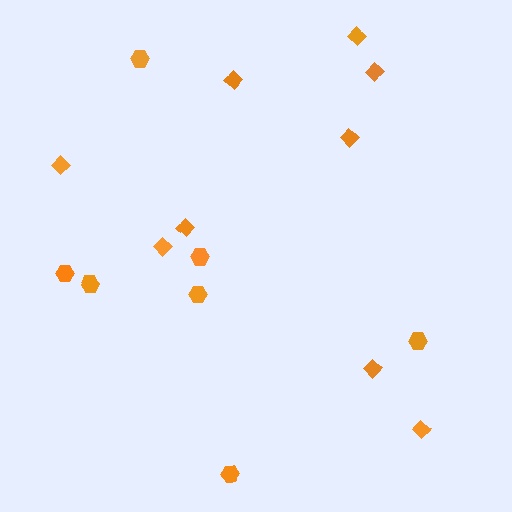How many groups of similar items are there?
There are 2 groups: one group of diamonds (9) and one group of hexagons (7).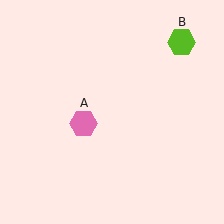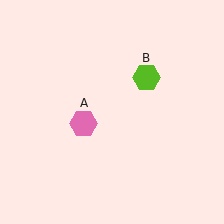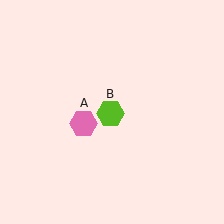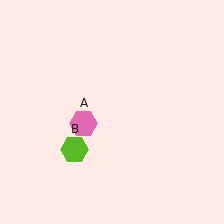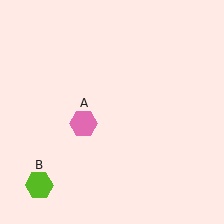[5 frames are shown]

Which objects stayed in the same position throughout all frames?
Pink hexagon (object A) remained stationary.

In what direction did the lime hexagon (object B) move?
The lime hexagon (object B) moved down and to the left.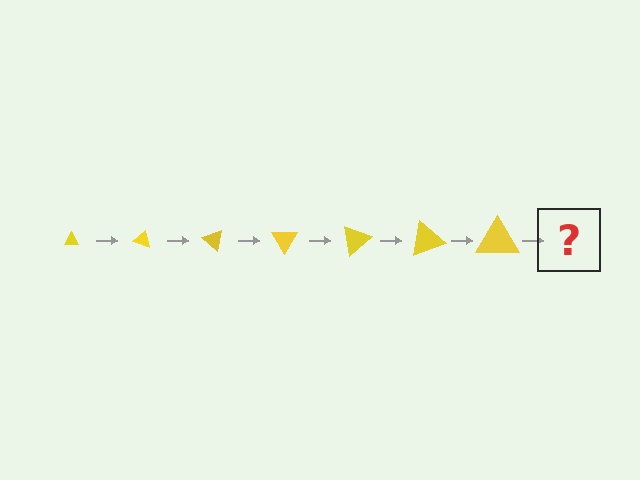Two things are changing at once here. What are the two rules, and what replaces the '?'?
The two rules are that the triangle grows larger each step and it rotates 20 degrees each step. The '?' should be a triangle, larger than the previous one and rotated 140 degrees from the start.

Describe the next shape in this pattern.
It should be a triangle, larger than the previous one and rotated 140 degrees from the start.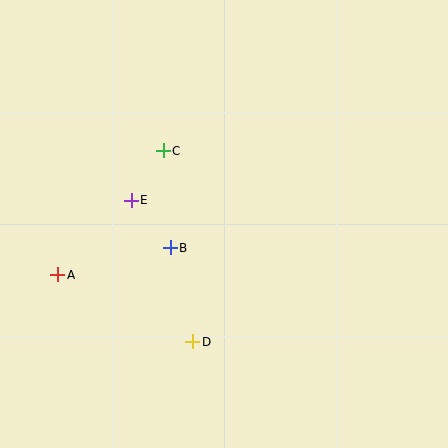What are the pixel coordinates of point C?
Point C is at (163, 151).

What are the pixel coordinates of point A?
Point A is at (58, 275).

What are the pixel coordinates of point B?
Point B is at (170, 248).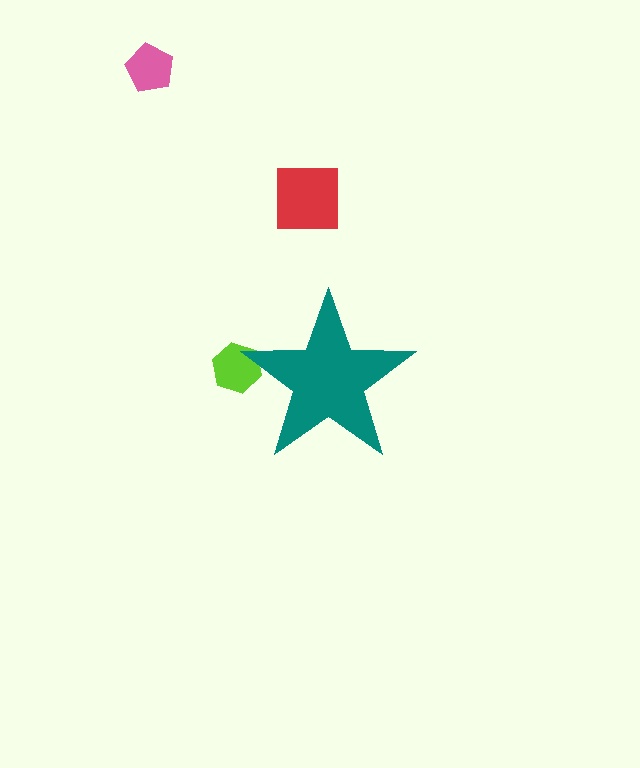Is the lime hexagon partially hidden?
Yes, the lime hexagon is partially hidden behind the teal star.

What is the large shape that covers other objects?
A teal star.